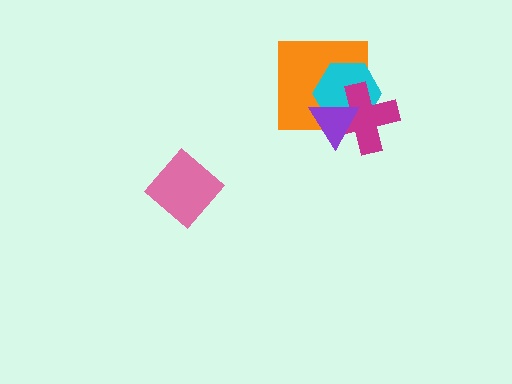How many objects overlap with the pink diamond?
0 objects overlap with the pink diamond.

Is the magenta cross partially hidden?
Yes, it is partially covered by another shape.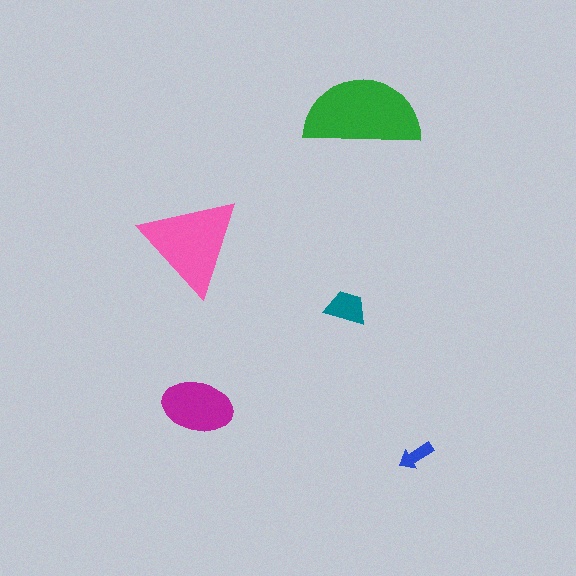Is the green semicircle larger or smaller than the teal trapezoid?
Larger.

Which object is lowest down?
The blue arrow is bottommost.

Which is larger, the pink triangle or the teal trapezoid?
The pink triangle.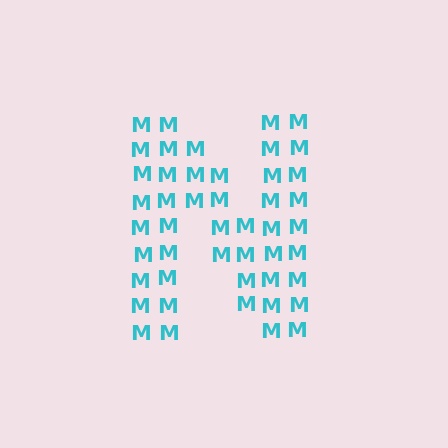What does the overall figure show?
The overall figure shows the letter N.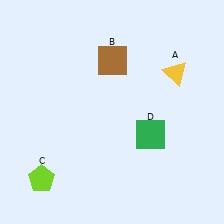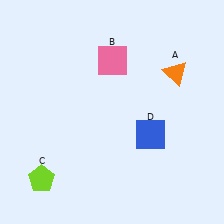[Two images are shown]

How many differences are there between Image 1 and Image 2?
There are 3 differences between the two images.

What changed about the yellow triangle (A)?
In Image 1, A is yellow. In Image 2, it changed to orange.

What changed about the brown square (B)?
In Image 1, B is brown. In Image 2, it changed to pink.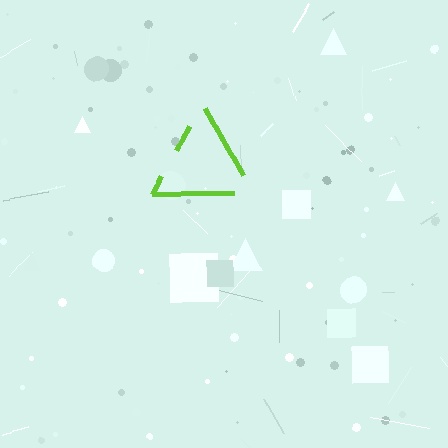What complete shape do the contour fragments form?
The contour fragments form a triangle.